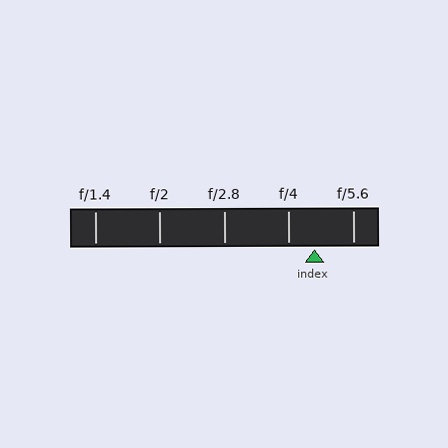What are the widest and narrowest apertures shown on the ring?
The widest aperture shown is f/1.4 and the narrowest is f/5.6.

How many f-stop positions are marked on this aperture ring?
There are 5 f-stop positions marked.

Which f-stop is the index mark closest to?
The index mark is closest to f/4.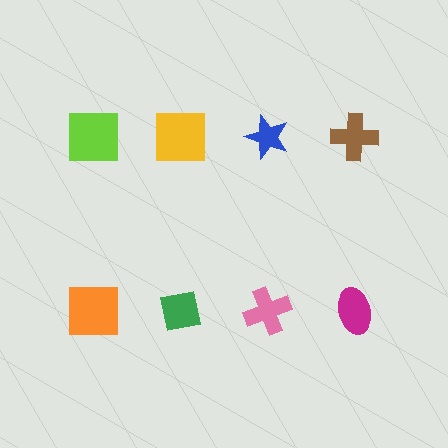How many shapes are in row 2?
4 shapes.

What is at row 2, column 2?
A green square.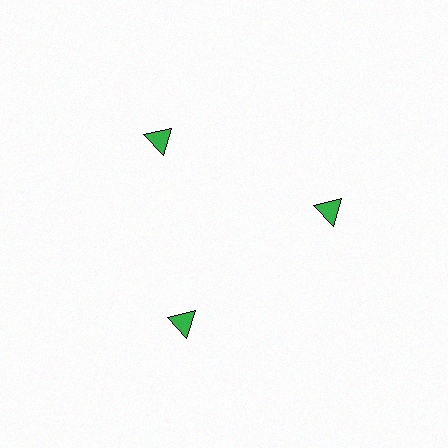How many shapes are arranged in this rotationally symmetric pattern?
There are 3 shapes, arranged in 3 groups of 1.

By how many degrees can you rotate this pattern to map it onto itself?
The pattern maps onto itself every 120 degrees of rotation.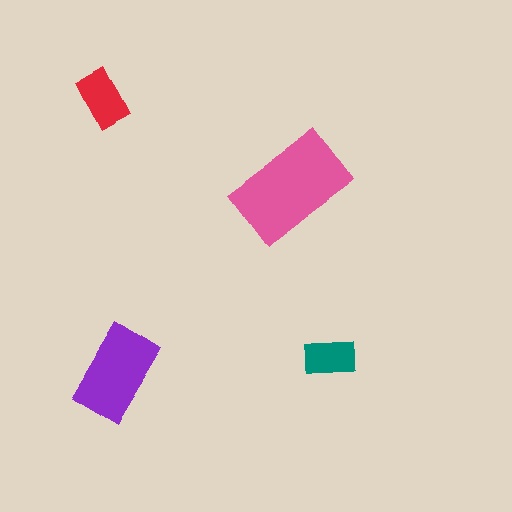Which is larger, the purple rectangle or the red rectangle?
The purple one.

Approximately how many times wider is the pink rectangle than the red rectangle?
About 2 times wider.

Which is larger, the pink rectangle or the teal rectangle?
The pink one.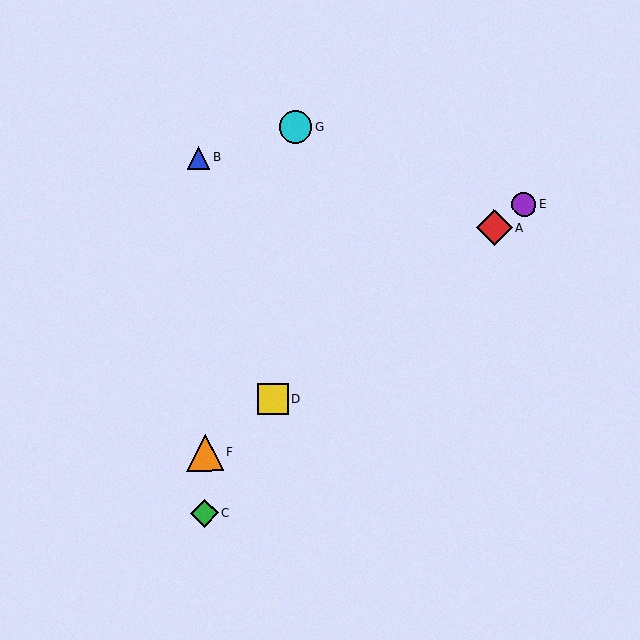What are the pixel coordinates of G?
Object G is at (296, 127).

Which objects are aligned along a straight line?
Objects A, D, E, F are aligned along a straight line.